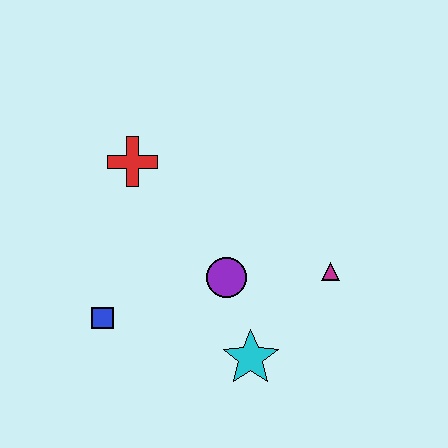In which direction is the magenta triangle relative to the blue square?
The magenta triangle is to the right of the blue square.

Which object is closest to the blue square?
The purple circle is closest to the blue square.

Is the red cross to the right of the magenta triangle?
No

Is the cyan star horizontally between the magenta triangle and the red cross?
Yes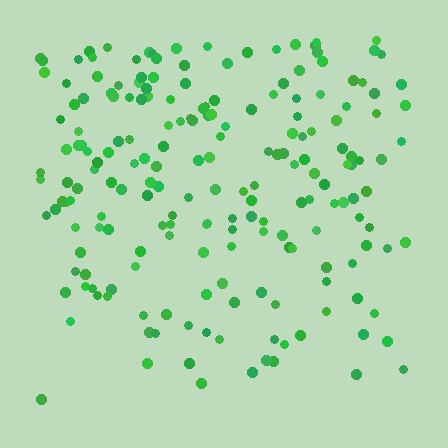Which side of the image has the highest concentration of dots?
The top.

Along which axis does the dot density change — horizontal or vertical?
Vertical.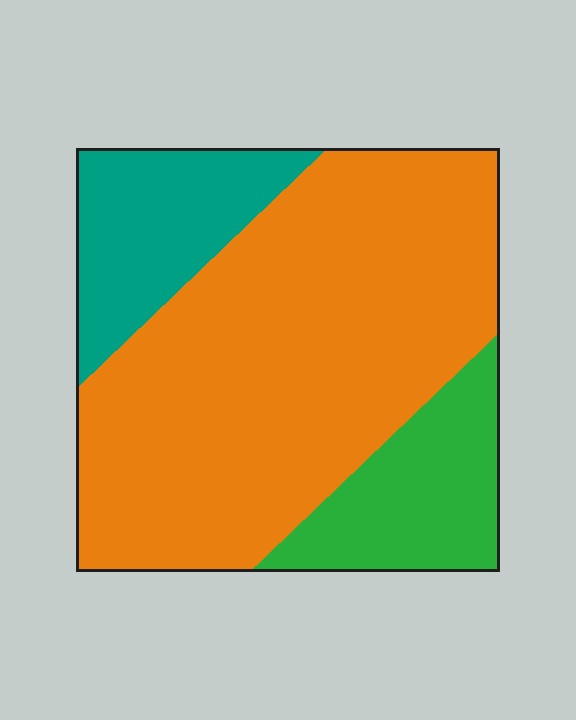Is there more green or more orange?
Orange.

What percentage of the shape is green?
Green takes up about one sixth (1/6) of the shape.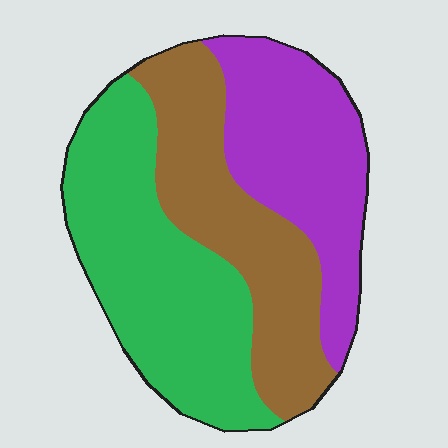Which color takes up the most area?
Green, at roughly 40%.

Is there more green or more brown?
Green.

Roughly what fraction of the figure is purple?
Purple takes up between a quarter and a half of the figure.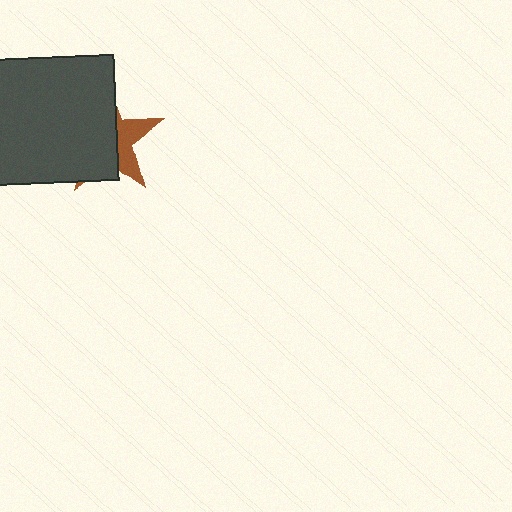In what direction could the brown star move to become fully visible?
The brown star could move right. That would shift it out from behind the dark gray square entirely.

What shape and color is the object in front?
The object in front is a dark gray square.